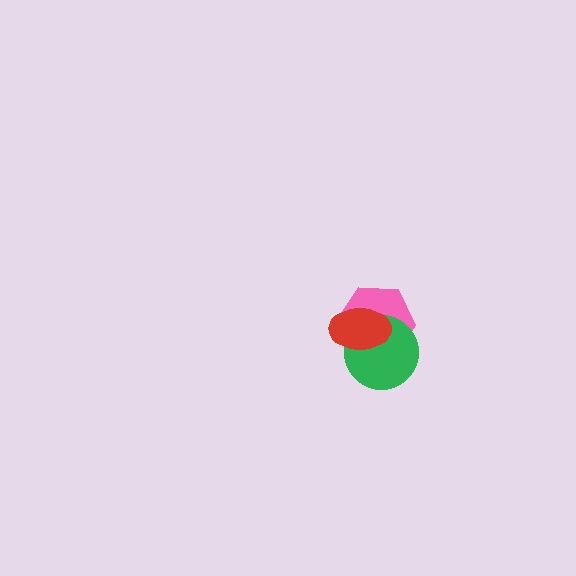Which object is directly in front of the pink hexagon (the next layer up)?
The green circle is directly in front of the pink hexagon.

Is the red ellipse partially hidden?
No, no other shape covers it.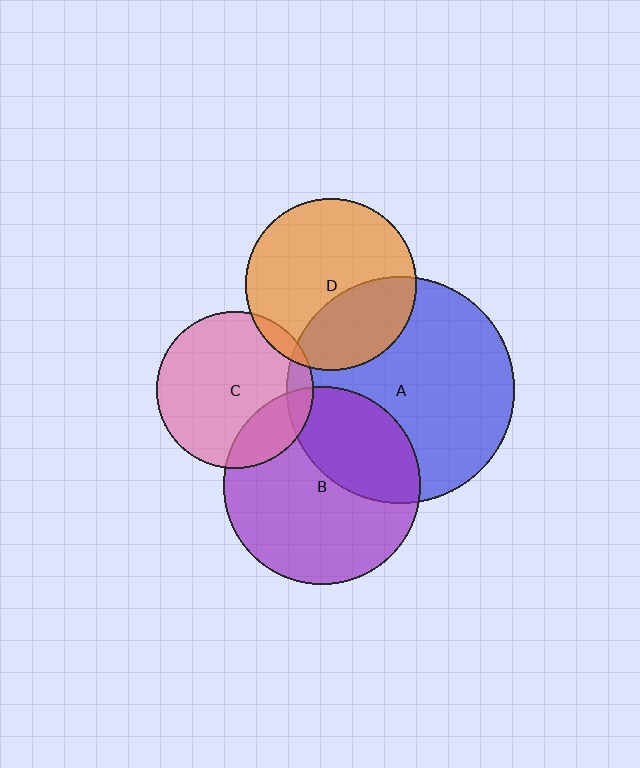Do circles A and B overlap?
Yes.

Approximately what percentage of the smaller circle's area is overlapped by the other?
Approximately 35%.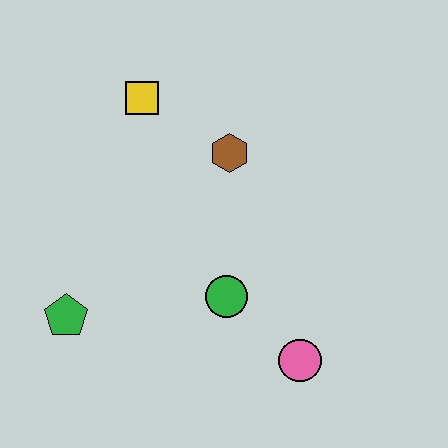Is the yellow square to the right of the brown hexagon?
No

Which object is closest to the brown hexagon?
The yellow square is closest to the brown hexagon.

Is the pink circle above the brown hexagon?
No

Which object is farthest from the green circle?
The yellow square is farthest from the green circle.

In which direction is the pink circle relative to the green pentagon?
The pink circle is to the right of the green pentagon.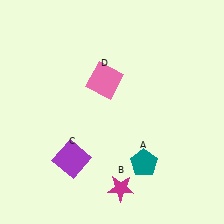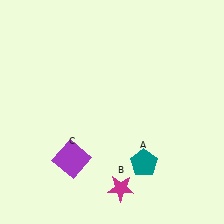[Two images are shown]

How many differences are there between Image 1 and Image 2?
There is 1 difference between the two images.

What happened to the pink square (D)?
The pink square (D) was removed in Image 2. It was in the top-left area of Image 1.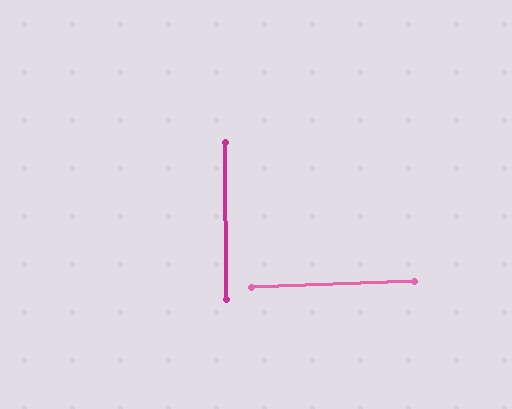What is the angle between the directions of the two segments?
Approximately 88 degrees.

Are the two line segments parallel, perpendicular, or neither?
Perpendicular — they meet at approximately 88°.